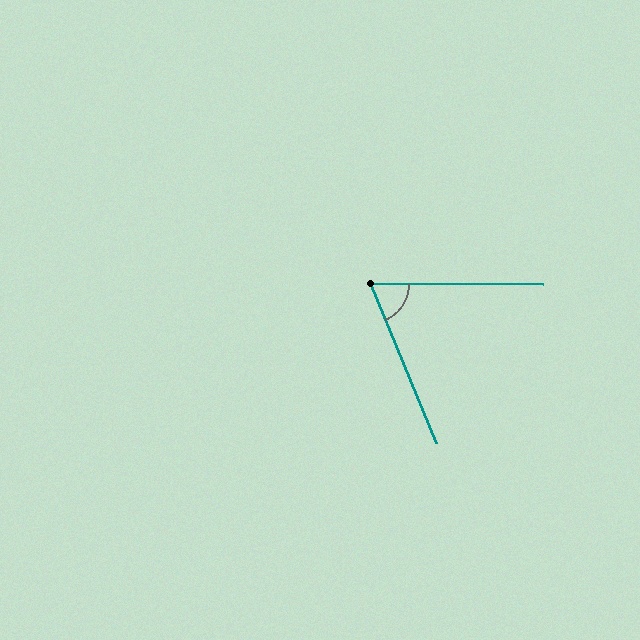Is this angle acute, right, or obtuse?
It is acute.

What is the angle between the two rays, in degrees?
Approximately 67 degrees.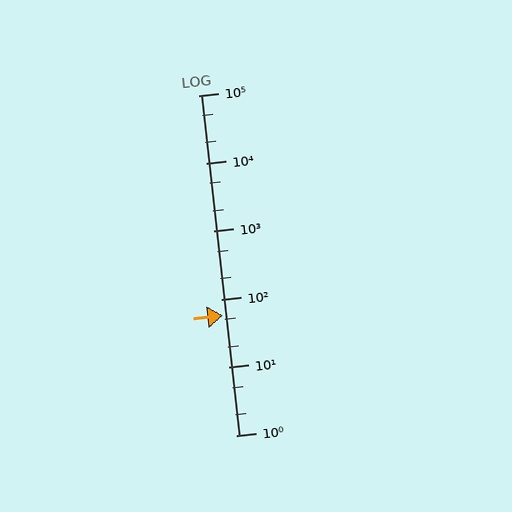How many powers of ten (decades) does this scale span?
The scale spans 5 decades, from 1 to 100000.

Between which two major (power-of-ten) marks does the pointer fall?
The pointer is between 10 and 100.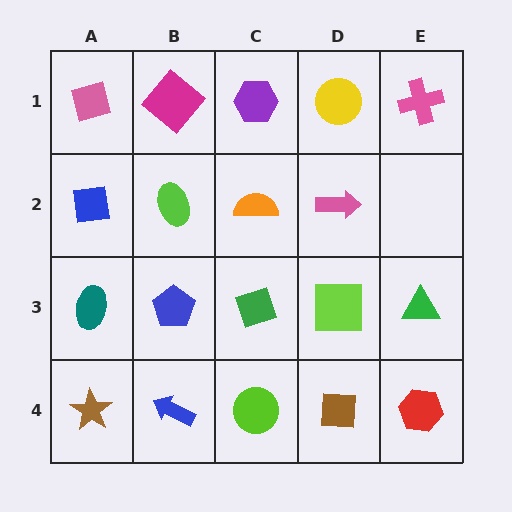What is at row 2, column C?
An orange semicircle.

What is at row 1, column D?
A yellow circle.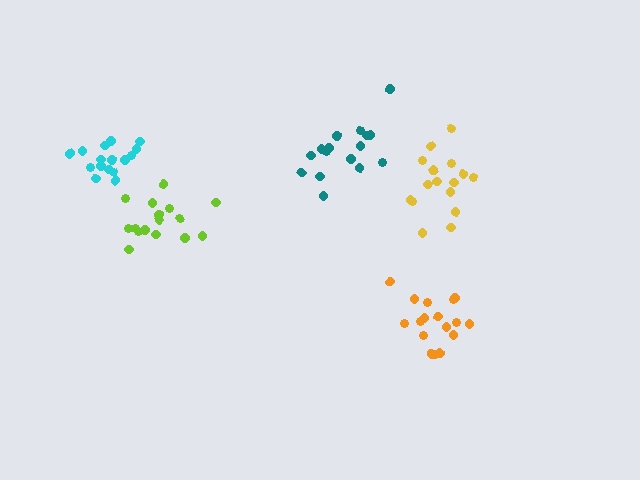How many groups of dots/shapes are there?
There are 5 groups.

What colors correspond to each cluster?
The clusters are colored: lime, cyan, yellow, orange, teal.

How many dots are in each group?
Group 1: 16 dots, Group 2: 16 dots, Group 3: 16 dots, Group 4: 17 dots, Group 5: 16 dots (81 total).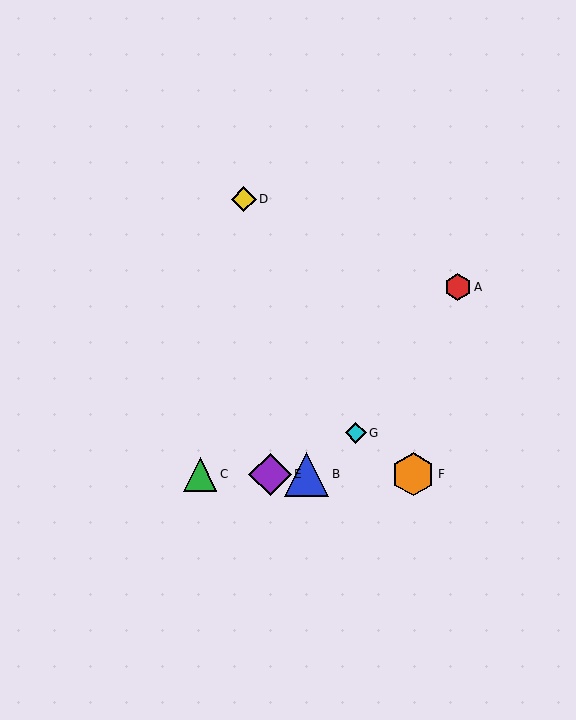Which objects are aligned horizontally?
Objects B, C, E, F are aligned horizontally.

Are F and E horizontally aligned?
Yes, both are at y≈474.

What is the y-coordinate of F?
Object F is at y≈474.